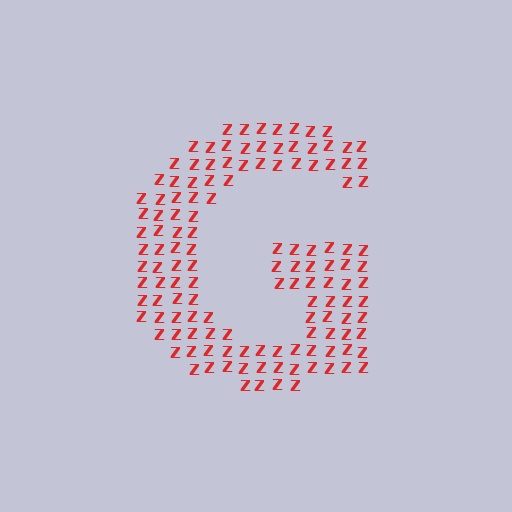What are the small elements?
The small elements are letter Z's.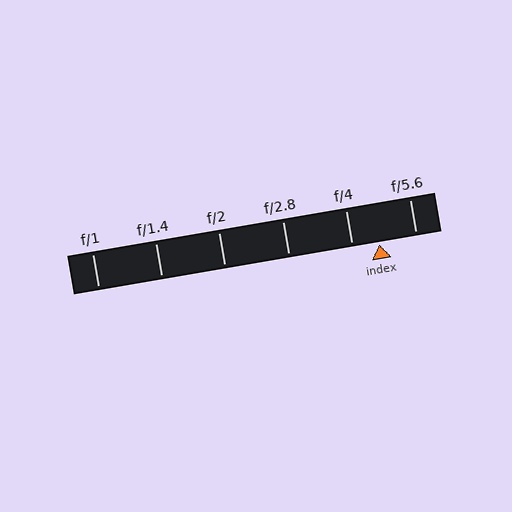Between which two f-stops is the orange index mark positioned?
The index mark is between f/4 and f/5.6.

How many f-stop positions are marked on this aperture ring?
There are 6 f-stop positions marked.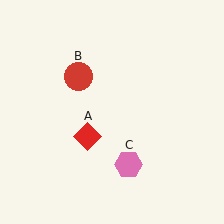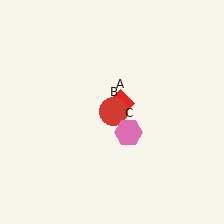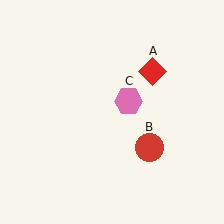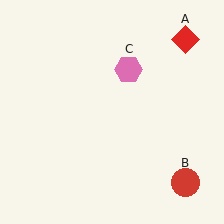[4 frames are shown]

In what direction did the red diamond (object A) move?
The red diamond (object A) moved up and to the right.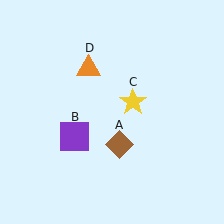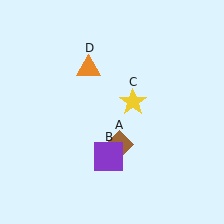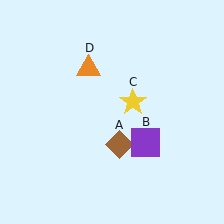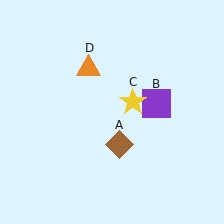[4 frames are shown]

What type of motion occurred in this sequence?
The purple square (object B) rotated counterclockwise around the center of the scene.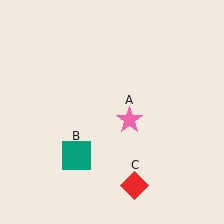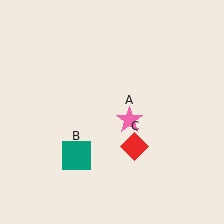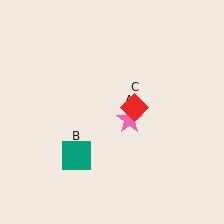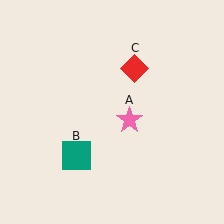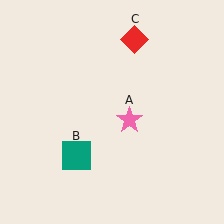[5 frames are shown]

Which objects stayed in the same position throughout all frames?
Pink star (object A) and teal square (object B) remained stationary.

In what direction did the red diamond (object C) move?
The red diamond (object C) moved up.